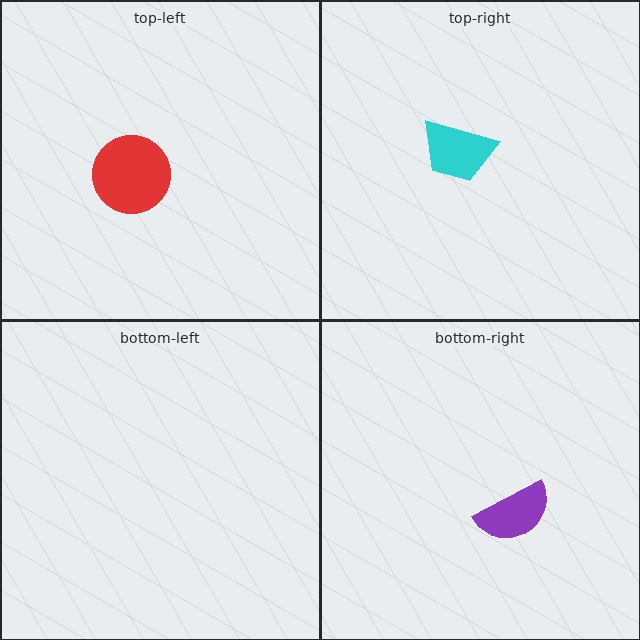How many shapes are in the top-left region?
1.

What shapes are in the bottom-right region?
The purple semicircle.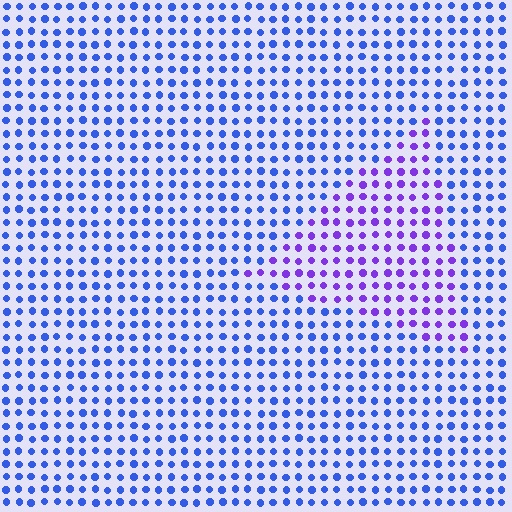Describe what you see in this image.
The image is filled with small blue elements in a uniform arrangement. A triangle-shaped region is visible where the elements are tinted to a slightly different hue, forming a subtle color boundary.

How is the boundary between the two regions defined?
The boundary is defined purely by a slight shift in hue (about 40 degrees). Spacing, size, and orientation are identical on both sides.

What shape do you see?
I see a triangle.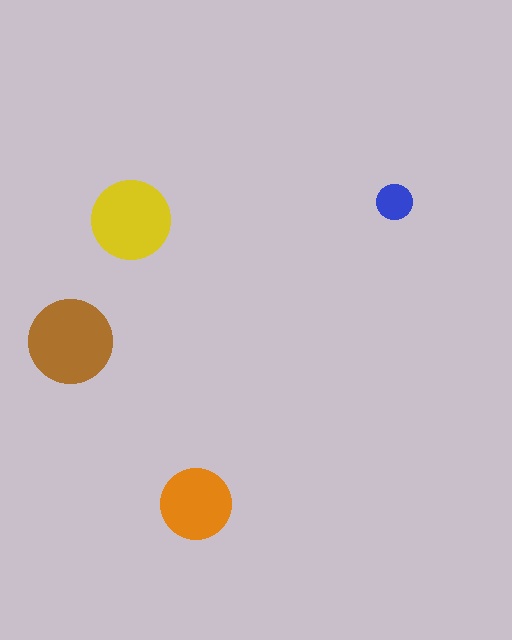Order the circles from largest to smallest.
the brown one, the yellow one, the orange one, the blue one.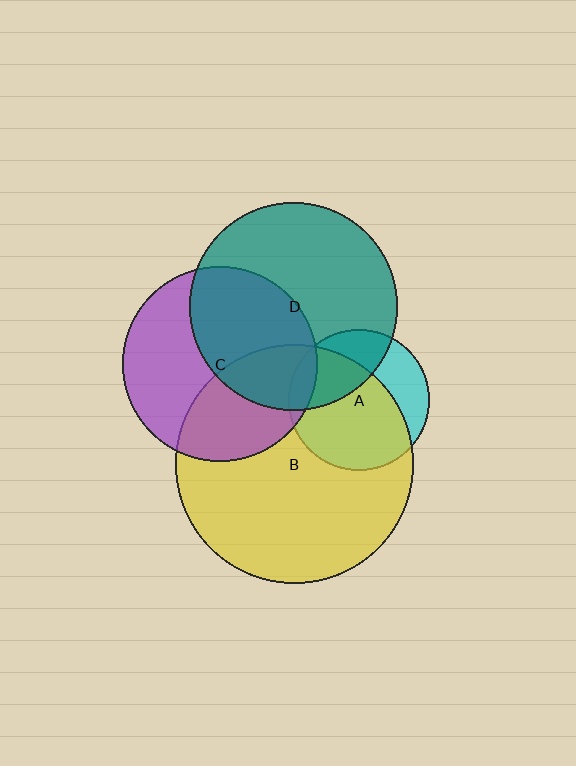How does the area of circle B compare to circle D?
Approximately 1.3 times.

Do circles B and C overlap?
Yes.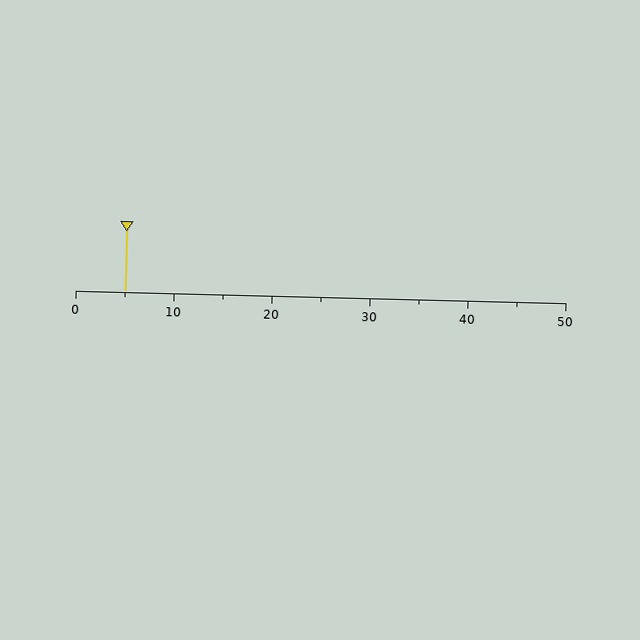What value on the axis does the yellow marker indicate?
The marker indicates approximately 5.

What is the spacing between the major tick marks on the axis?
The major ticks are spaced 10 apart.